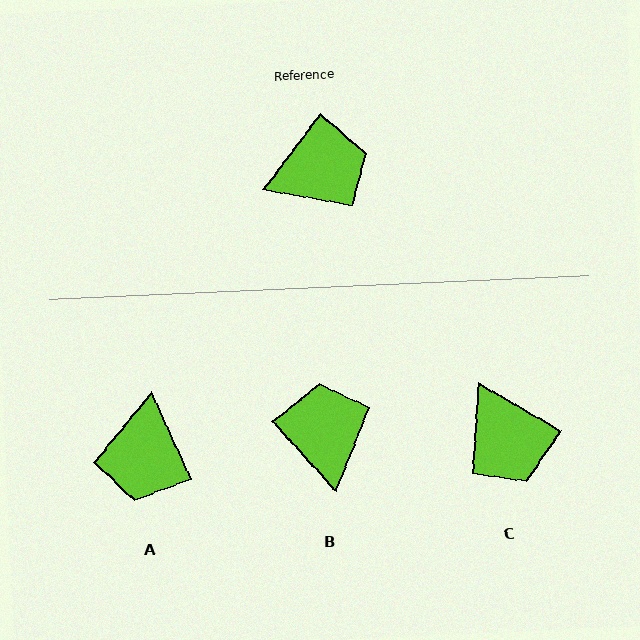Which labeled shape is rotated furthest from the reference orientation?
A, about 119 degrees away.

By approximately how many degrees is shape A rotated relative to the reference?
Approximately 119 degrees clockwise.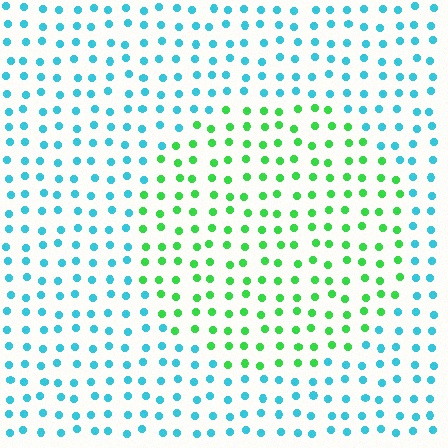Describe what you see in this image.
The image is filled with small cyan elements in a uniform arrangement. A circle-shaped region is visible where the elements are tinted to a slightly different hue, forming a subtle color boundary.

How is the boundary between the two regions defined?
The boundary is defined purely by a slight shift in hue (about 61 degrees). Spacing, size, and orientation are identical on both sides.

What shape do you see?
I see a circle.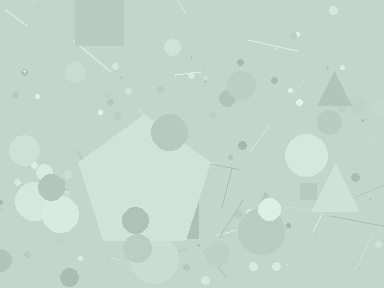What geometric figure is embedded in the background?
A pentagon is embedded in the background.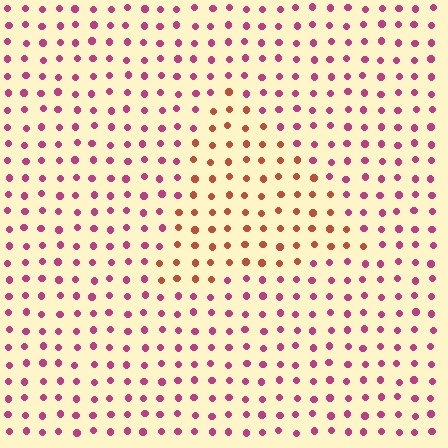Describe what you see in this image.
The image is filled with small magenta elements in a uniform arrangement. A triangle-shaped region is visible where the elements are tinted to a slightly different hue, forming a subtle color boundary.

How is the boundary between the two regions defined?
The boundary is defined purely by a slight shift in hue (about 44 degrees). Spacing, size, and orientation are identical on both sides.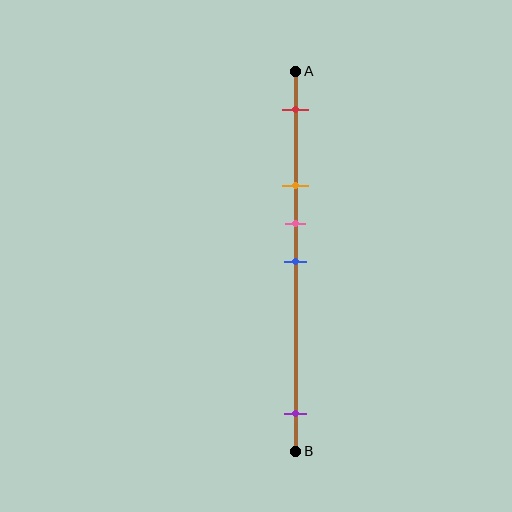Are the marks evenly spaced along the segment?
No, the marks are not evenly spaced.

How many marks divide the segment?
There are 5 marks dividing the segment.